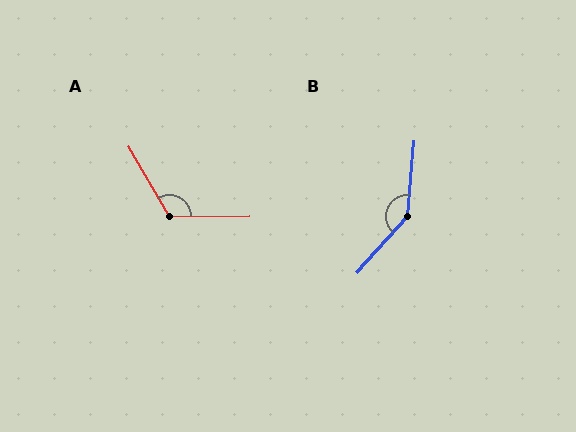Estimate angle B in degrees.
Approximately 142 degrees.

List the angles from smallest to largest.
A (120°), B (142°).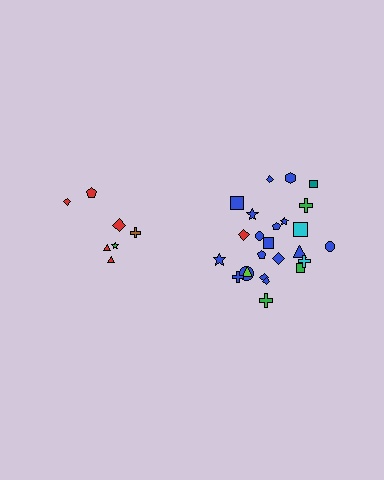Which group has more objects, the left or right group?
The right group.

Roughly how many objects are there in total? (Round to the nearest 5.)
Roughly 30 objects in total.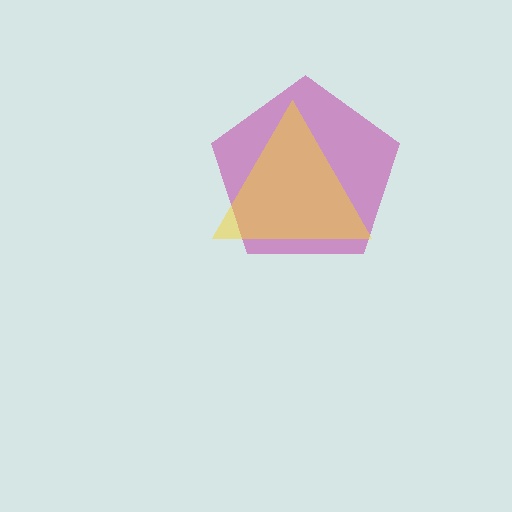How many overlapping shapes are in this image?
There are 2 overlapping shapes in the image.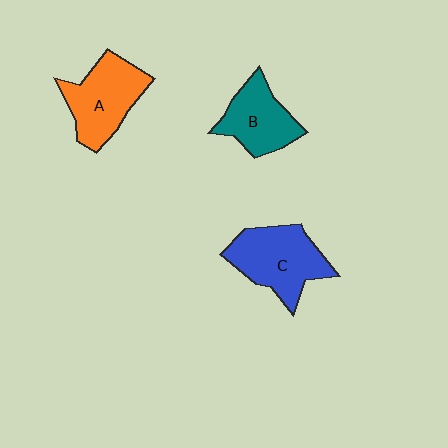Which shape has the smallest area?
Shape B (teal).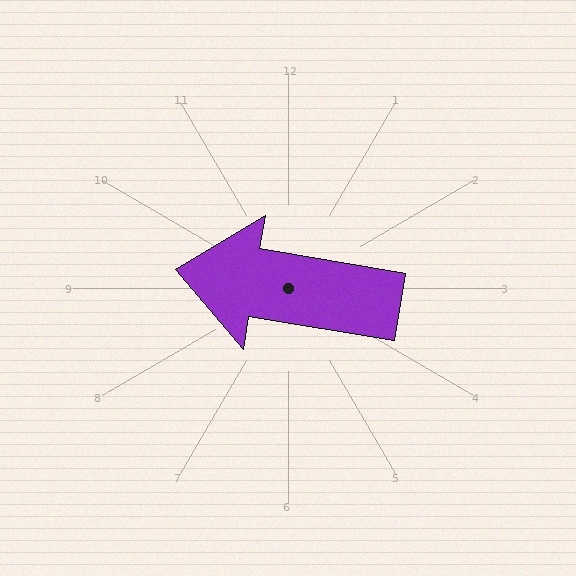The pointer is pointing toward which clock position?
Roughly 9 o'clock.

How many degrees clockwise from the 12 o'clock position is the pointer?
Approximately 279 degrees.